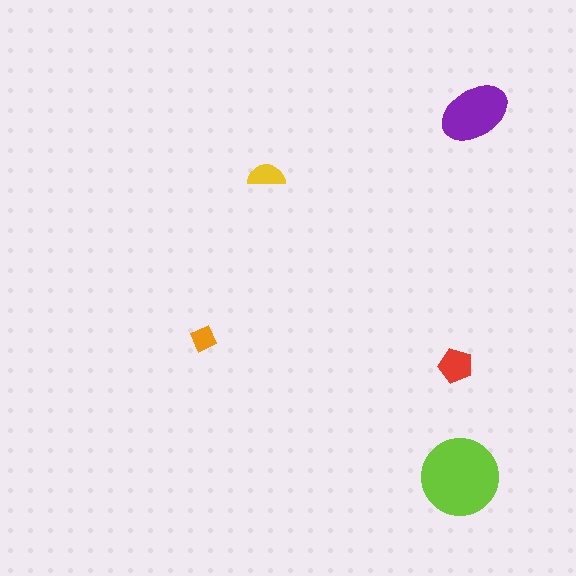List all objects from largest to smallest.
The lime circle, the purple ellipse, the red pentagon, the yellow semicircle, the orange diamond.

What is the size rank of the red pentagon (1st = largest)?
3rd.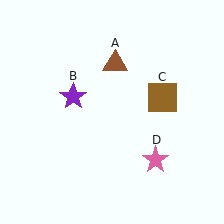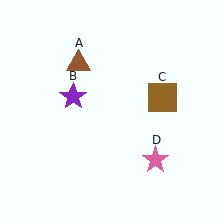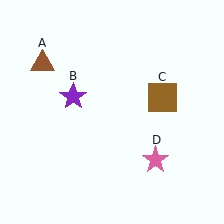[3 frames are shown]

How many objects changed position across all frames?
1 object changed position: brown triangle (object A).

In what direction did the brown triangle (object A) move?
The brown triangle (object A) moved left.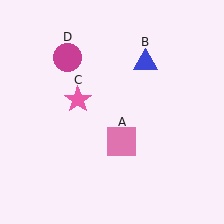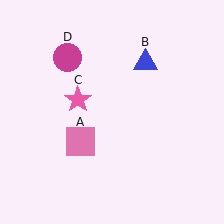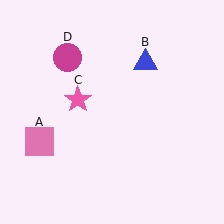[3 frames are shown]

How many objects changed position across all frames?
1 object changed position: pink square (object A).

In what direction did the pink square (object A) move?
The pink square (object A) moved left.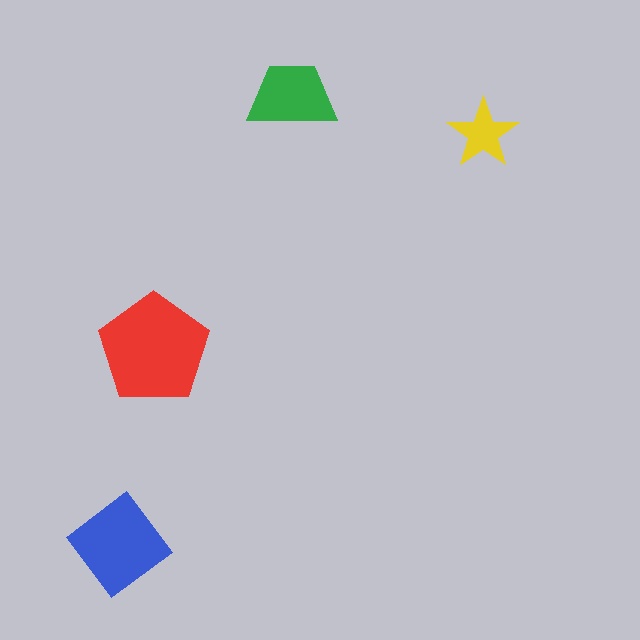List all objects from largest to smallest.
The red pentagon, the blue diamond, the green trapezoid, the yellow star.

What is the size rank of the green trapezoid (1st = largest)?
3rd.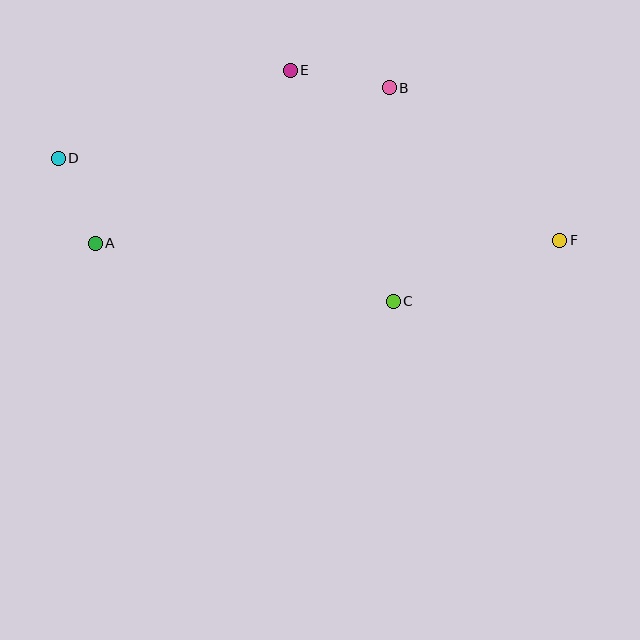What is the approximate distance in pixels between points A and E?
The distance between A and E is approximately 261 pixels.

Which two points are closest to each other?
Points A and D are closest to each other.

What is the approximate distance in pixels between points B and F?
The distance between B and F is approximately 229 pixels.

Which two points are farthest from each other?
Points D and F are farthest from each other.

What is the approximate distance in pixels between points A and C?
The distance between A and C is approximately 304 pixels.